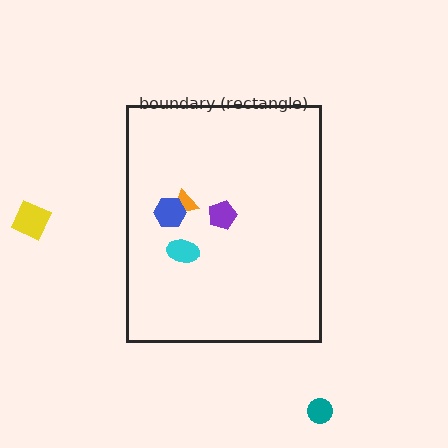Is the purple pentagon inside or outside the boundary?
Inside.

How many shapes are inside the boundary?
4 inside, 2 outside.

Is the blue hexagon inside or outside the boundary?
Inside.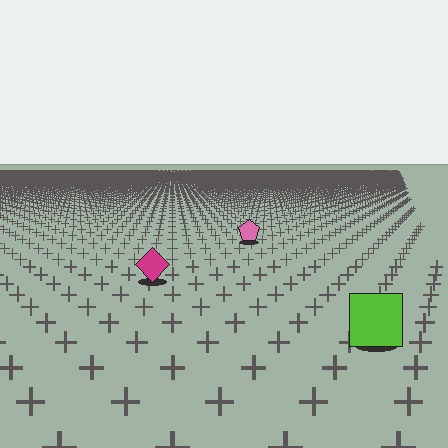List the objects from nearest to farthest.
From nearest to farthest: the lime square, the magenta diamond, the pink pentagon.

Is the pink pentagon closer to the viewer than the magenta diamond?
No. The magenta diamond is closer — you can tell from the texture gradient: the ground texture is coarser near it.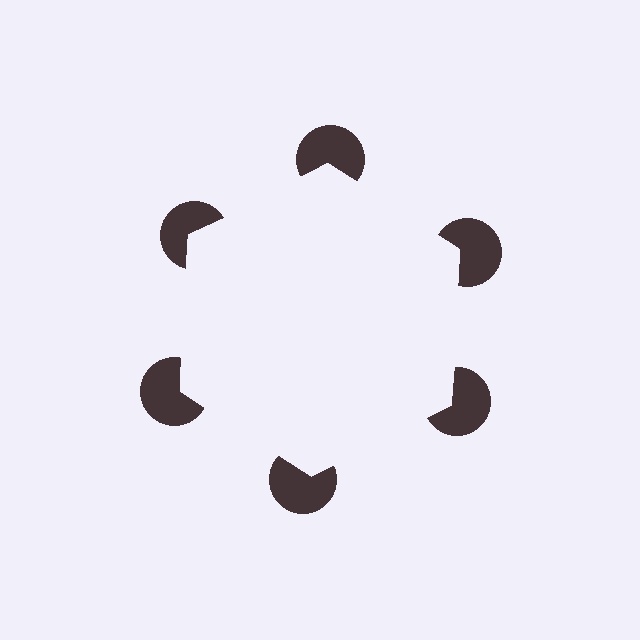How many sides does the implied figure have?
6 sides.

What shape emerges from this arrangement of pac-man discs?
An illusory hexagon — its edges are inferred from the aligned wedge cuts in the pac-man discs, not physically drawn.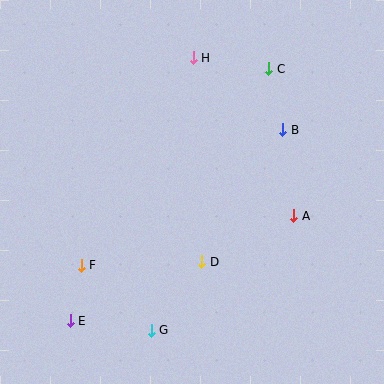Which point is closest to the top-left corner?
Point H is closest to the top-left corner.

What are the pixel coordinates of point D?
Point D is at (202, 262).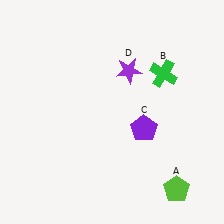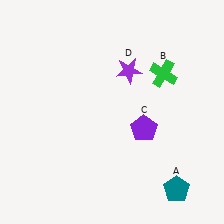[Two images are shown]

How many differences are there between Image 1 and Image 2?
There is 1 difference between the two images.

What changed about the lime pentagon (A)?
In Image 1, A is lime. In Image 2, it changed to teal.